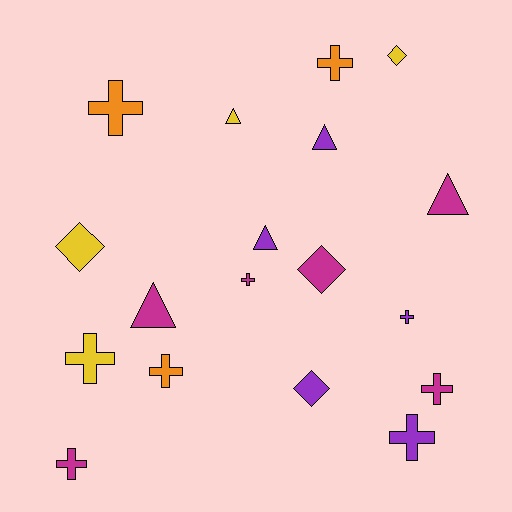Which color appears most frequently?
Magenta, with 6 objects.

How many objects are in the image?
There are 18 objects.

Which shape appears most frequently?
Cross, with 9 objects.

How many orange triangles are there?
There are no orange triangles.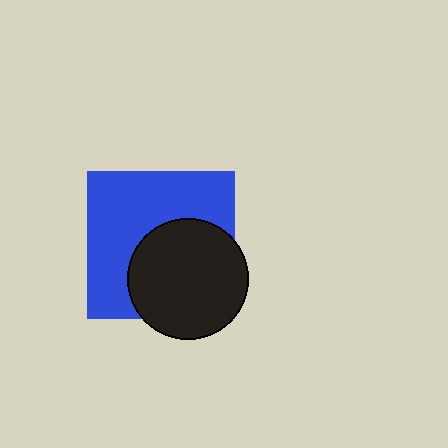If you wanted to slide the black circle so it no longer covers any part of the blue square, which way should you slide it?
Slide it toward the lower-right — that is the most direct way to separate the two shapes.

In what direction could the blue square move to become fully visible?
The blue square could move toward the upper-left. That would shift it out from behind the black circle entirely.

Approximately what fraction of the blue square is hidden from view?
Roughly 44% of the blue square is hidden behind the black circle.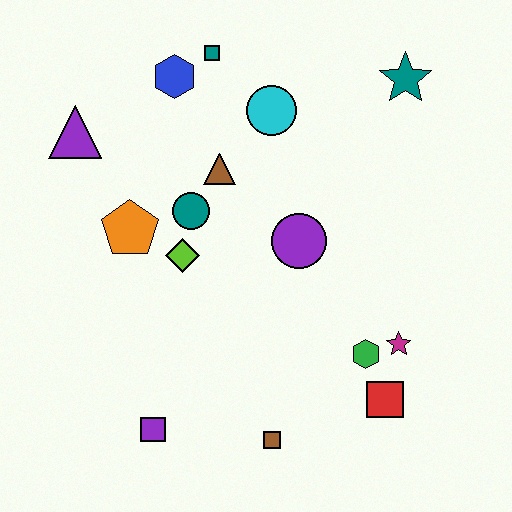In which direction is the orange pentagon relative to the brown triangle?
The orange pentagon is to the left of the brown triangle.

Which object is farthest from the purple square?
The teal star is farthest from the purple square.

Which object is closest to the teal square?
The blue hexagon is closest to the teal square.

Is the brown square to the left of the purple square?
No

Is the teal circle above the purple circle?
Yes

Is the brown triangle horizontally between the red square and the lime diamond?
Yes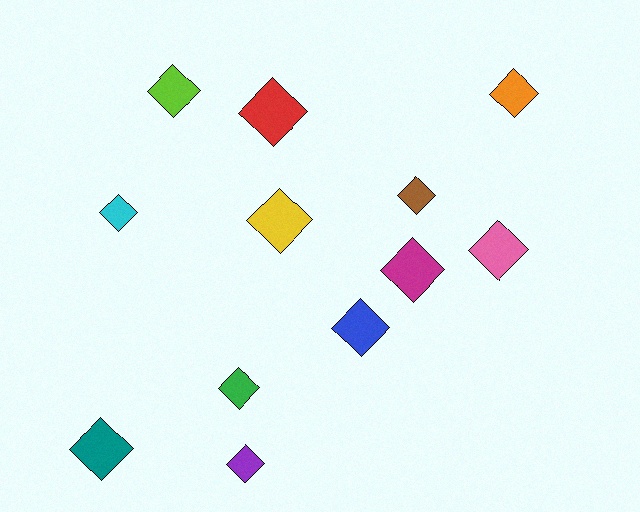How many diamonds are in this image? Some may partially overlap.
There are 12 diamonds.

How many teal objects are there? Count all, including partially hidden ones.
There is 1 teal object.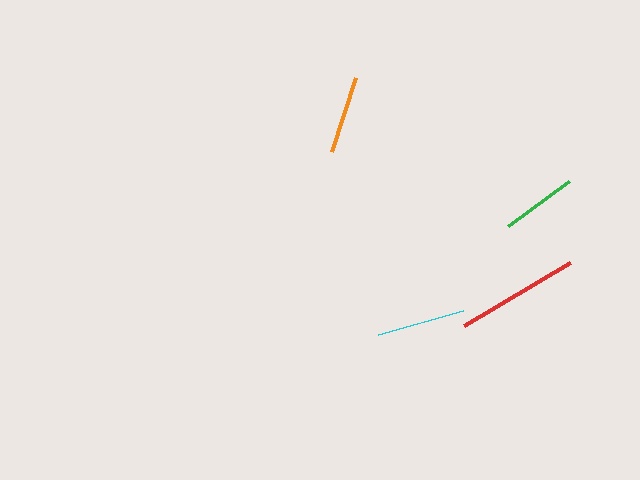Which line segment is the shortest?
The green line is the shortest at approximately 76 pixels.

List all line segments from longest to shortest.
From longest to shortest: red, cyan, orange, green.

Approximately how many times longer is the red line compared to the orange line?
The red line is approximately 1.6 times the length of the orange line.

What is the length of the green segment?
The green segment is approximately 76 pixels long.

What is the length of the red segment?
The red segment is approximately 123 pixels long.